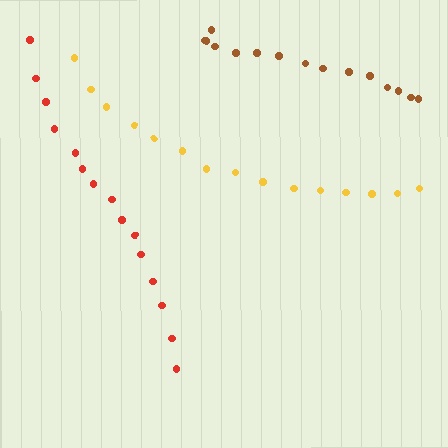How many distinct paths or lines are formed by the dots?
There are 3 distinct paths.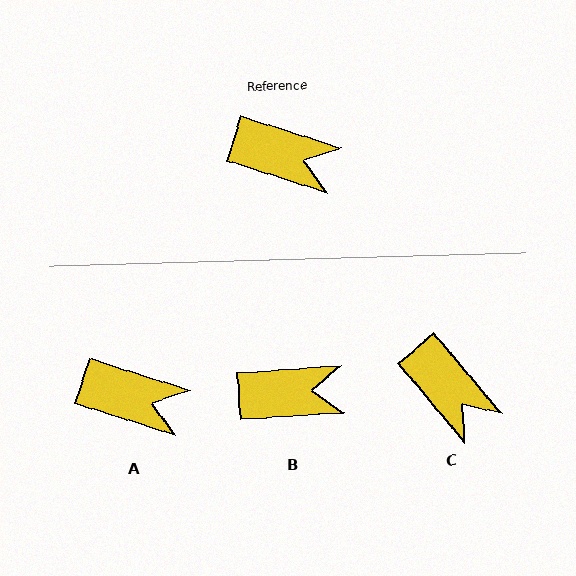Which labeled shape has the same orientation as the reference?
A.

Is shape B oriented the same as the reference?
No, it is off by about 22 degrees.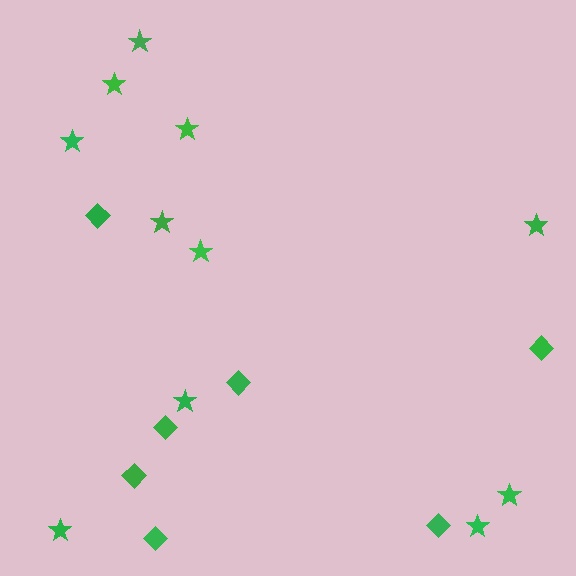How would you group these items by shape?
There are 2 groups: one group of stars (11) and one group of diamonds (7).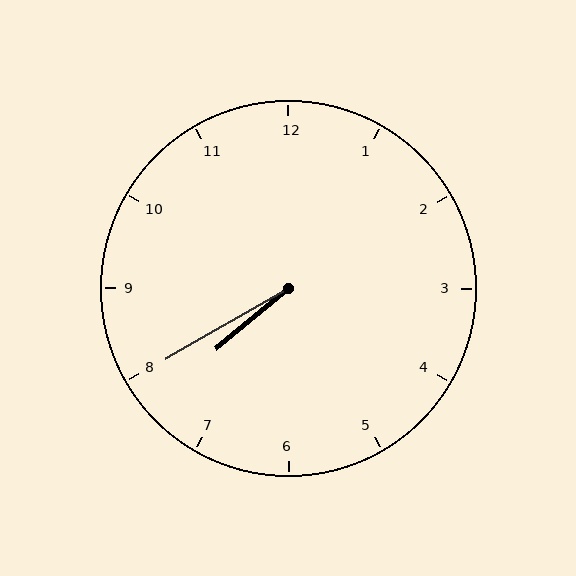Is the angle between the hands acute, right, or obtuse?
It is acute.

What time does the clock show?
7:40.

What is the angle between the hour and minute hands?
Approximately 10 degrees.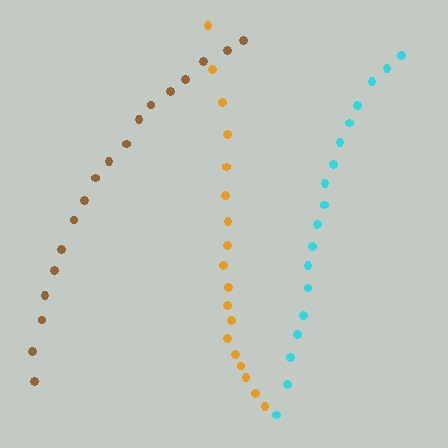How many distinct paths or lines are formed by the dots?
There are 3 distinct paths.